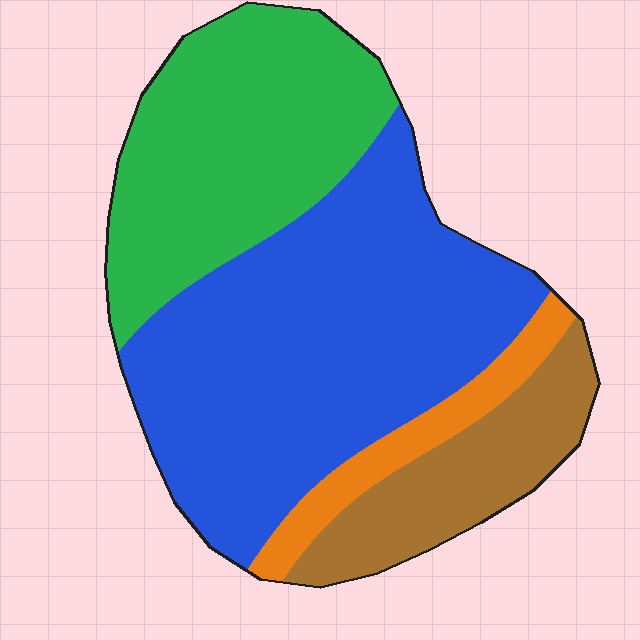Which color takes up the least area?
Orange, at roughly 10%.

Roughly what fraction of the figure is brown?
Brown takes up about one sixth (1/6) of the figure.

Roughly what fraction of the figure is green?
Green takes up about one third (1/3) of the figure.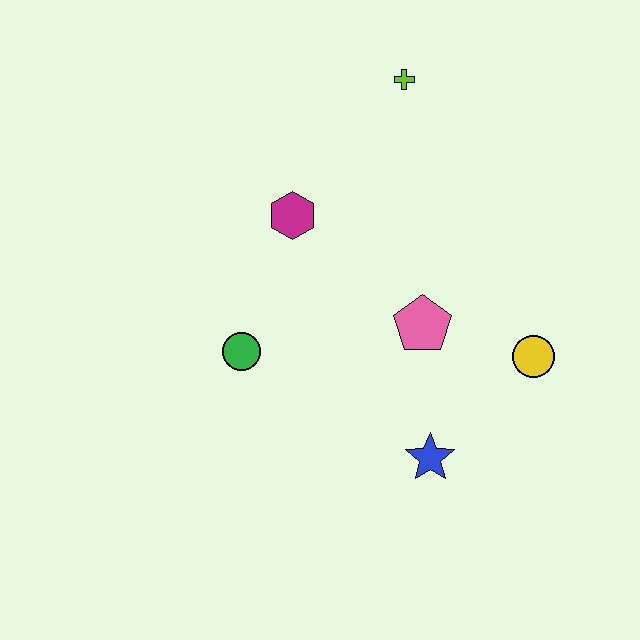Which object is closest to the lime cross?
The magenta hexagon is closest to the lime cross.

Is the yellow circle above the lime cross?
No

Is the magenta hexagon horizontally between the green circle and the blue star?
Yes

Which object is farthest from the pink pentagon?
The lime cross is farthest from the pink pentagon.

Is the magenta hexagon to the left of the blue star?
Yes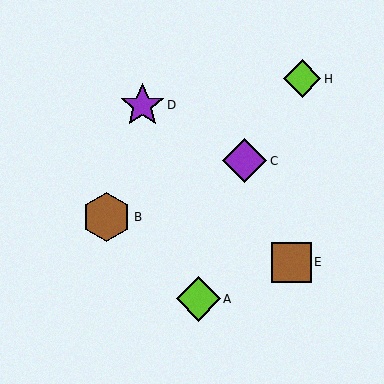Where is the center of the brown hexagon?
The center of the brown hexagon is at (107, 217).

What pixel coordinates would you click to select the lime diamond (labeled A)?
Click at (198, 299) to select the lime diamond A.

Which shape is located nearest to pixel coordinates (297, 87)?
The lime diamond (labeled H) at (302, 79) is nearest to that location.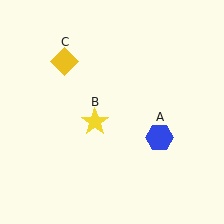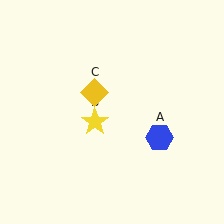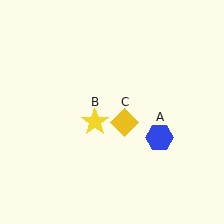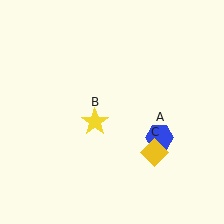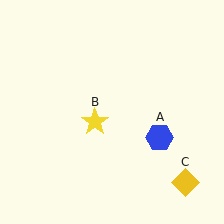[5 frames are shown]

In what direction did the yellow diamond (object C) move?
The yellow diamond (object C) moved down and to the right.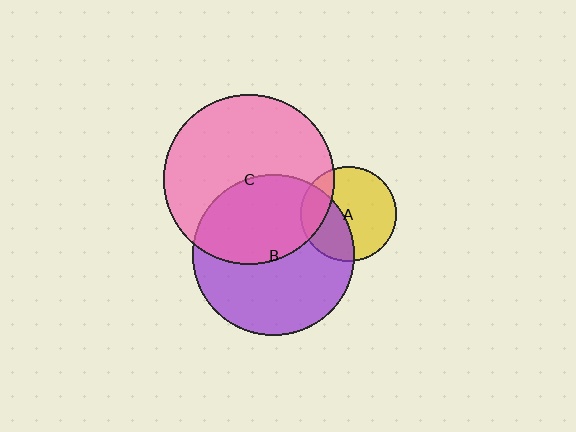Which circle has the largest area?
Circle C (pink).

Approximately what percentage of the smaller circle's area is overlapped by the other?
Approximately 40%.